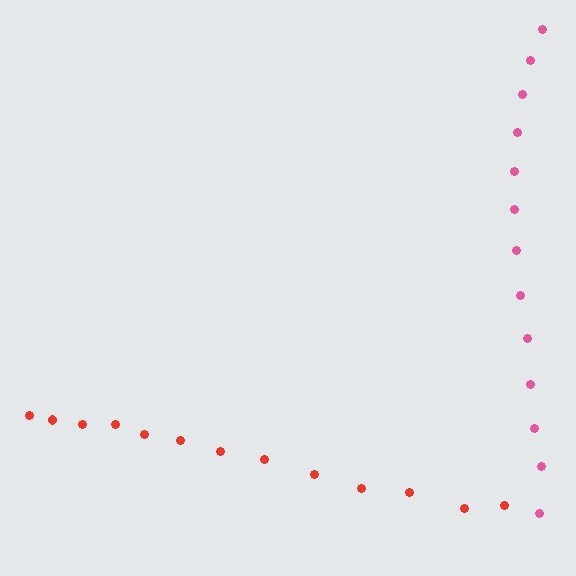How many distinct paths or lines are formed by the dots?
There are 2 distinct paths.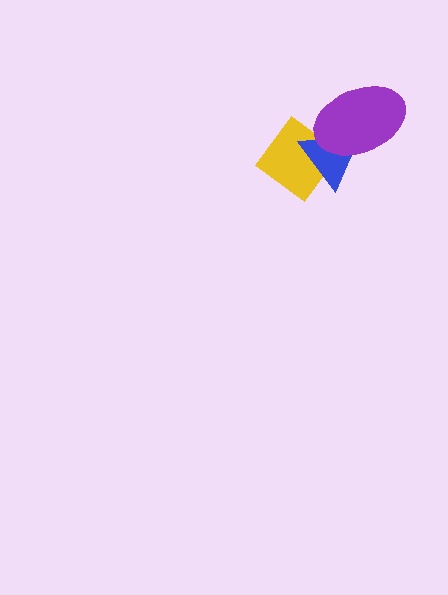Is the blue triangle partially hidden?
Yes, it is partially covered by another shape.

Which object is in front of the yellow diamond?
The blue triangle is in front of the yellow diamond.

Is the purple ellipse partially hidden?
No, no other shape covers it.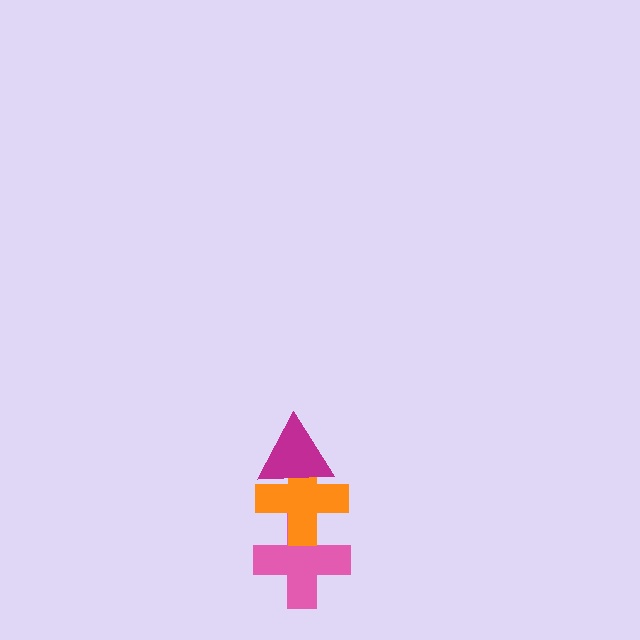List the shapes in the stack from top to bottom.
From top to bottom: the magenta triangle, the orange cross, the pink cross.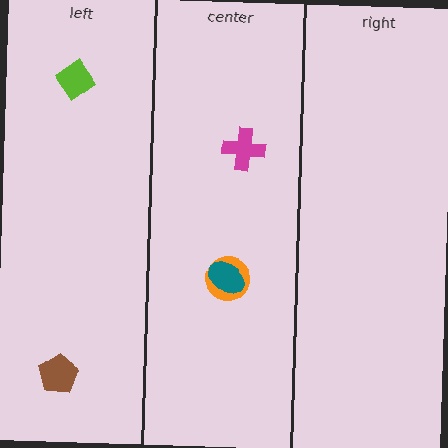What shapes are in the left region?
The brown pentagon, the lime diamond.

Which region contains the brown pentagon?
The left region.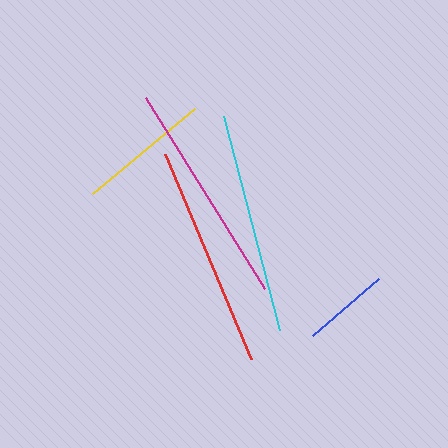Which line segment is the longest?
The magenta line is the longest at approximately 225 pixels.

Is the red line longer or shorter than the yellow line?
The red line is longer than the yellow line.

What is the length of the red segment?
The red segment is approximately 223 pixels long.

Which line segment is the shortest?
The blue line is the shortest at approximately 87 pixels.